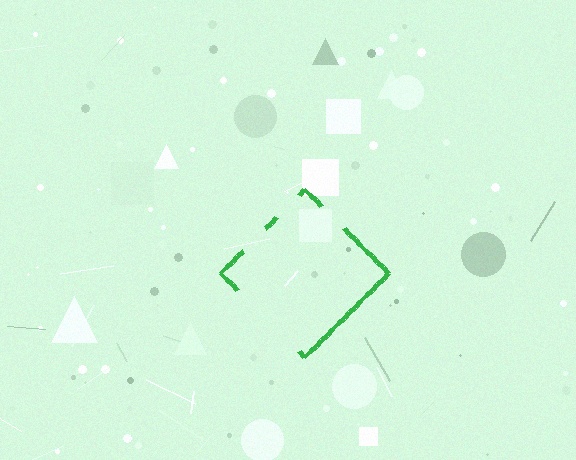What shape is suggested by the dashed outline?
The dashed outline suggests a diamond.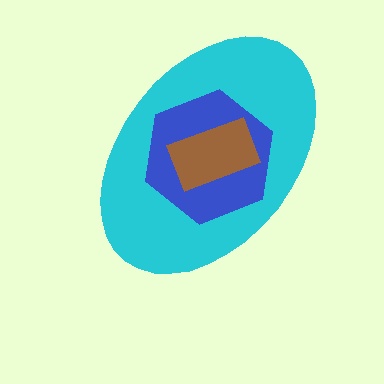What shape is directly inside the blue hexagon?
The brown rectangle.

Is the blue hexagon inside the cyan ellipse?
Yes.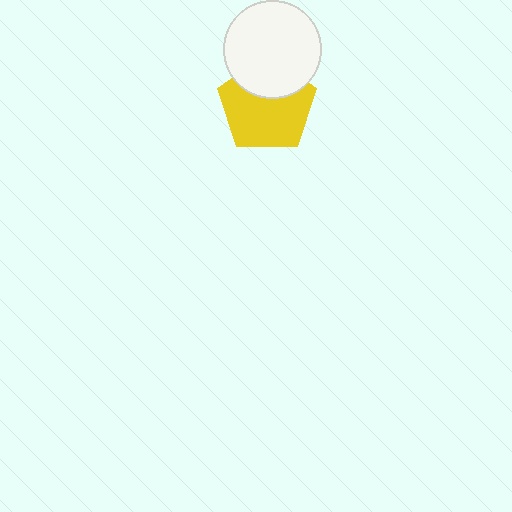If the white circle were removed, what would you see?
You would see the complete yellow pentagon.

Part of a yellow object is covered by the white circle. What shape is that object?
It is a pentagon.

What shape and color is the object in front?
The object in front is a white circle.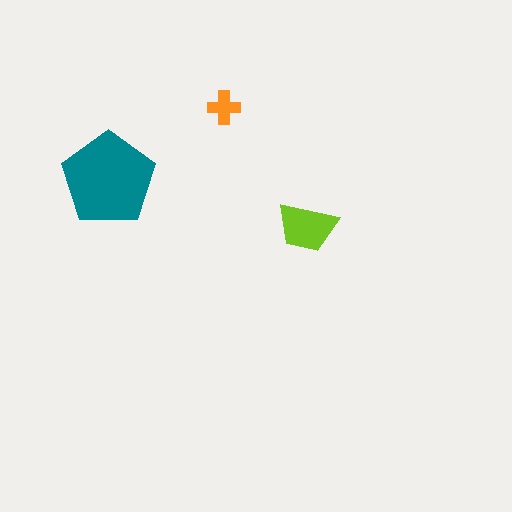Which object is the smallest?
The orange cross.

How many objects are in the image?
There are 3 objects in the image.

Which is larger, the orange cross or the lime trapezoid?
The lime trapezoid.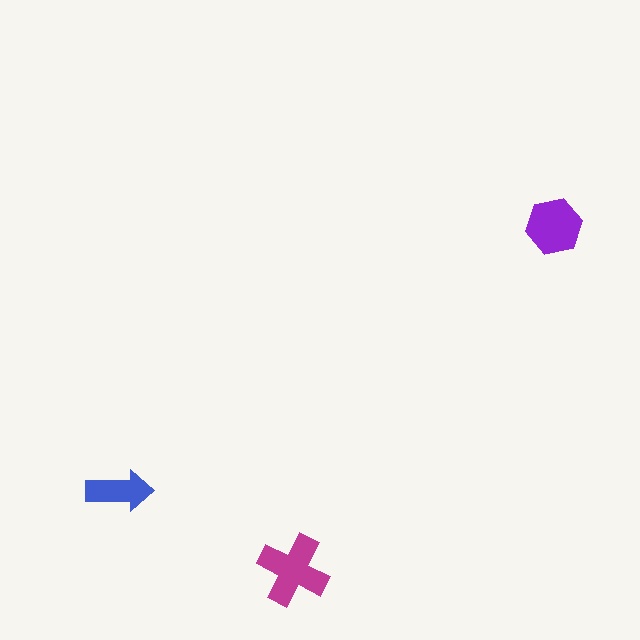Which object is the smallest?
The blue arrow.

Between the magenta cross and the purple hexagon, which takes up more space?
The magenta cross.